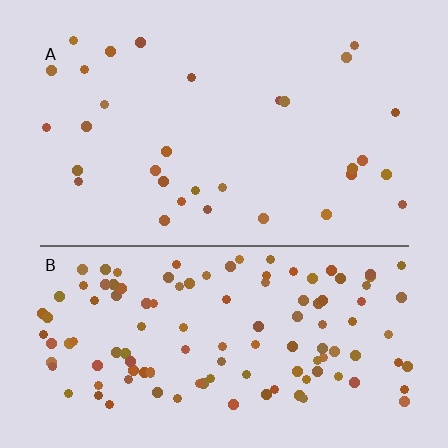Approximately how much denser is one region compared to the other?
Approximately 3.9× — region B over region A.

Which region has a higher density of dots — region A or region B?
B (the bottom).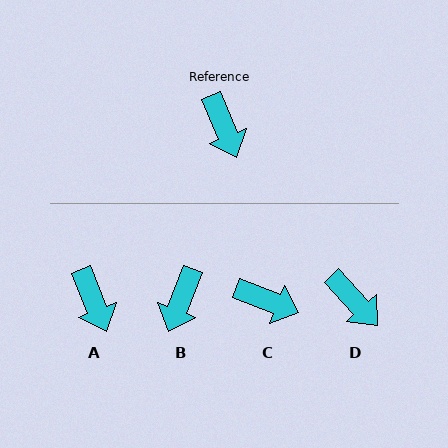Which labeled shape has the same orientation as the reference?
A.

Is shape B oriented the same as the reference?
No, it is off by about 43 degrees.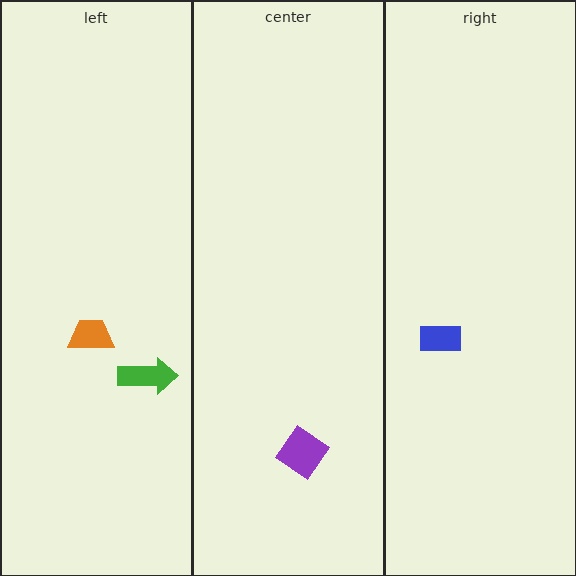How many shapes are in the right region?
1.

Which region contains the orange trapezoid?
The left region.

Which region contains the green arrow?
The left region.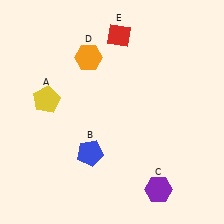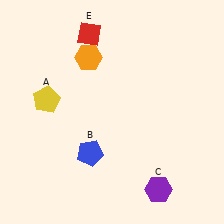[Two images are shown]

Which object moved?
The red diamond (E) moved left.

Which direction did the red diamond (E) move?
The red diamond (E) moved left.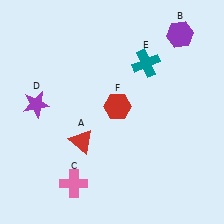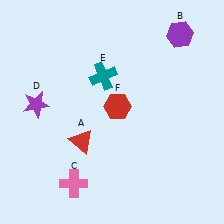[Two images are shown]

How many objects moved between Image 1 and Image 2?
1 object moved between the two images.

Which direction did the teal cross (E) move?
The teal cross (E) moved left.